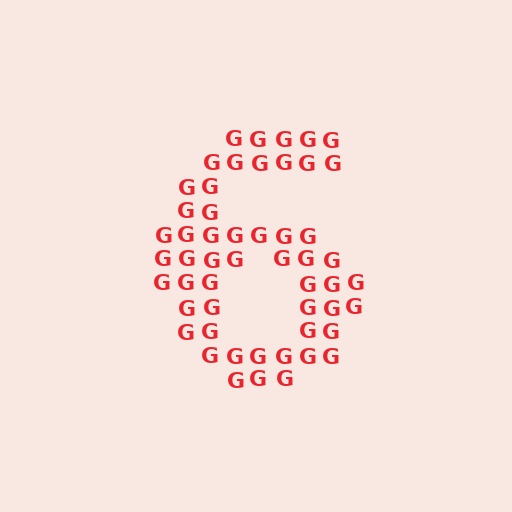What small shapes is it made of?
It is made of small letter G's.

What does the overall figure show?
The overall figure shows the digit 6.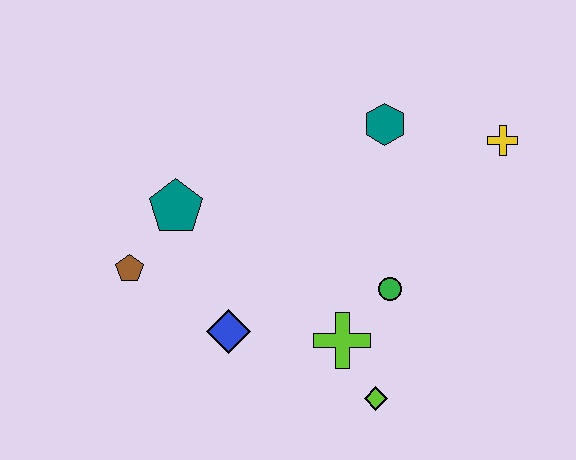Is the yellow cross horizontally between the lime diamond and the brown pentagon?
No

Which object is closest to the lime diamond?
The lime cross is closest to the lime diamond.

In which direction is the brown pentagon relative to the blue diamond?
The brown pentagon is to the left of the blue diamond.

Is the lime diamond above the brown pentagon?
No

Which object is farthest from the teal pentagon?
The yellow cross is farthest from the teal pentagon.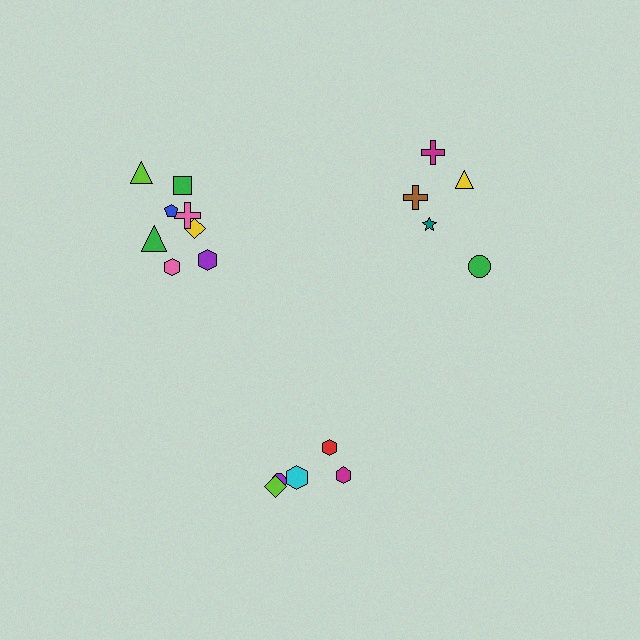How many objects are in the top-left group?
There are 8 objects.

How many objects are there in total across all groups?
There are 18 objects.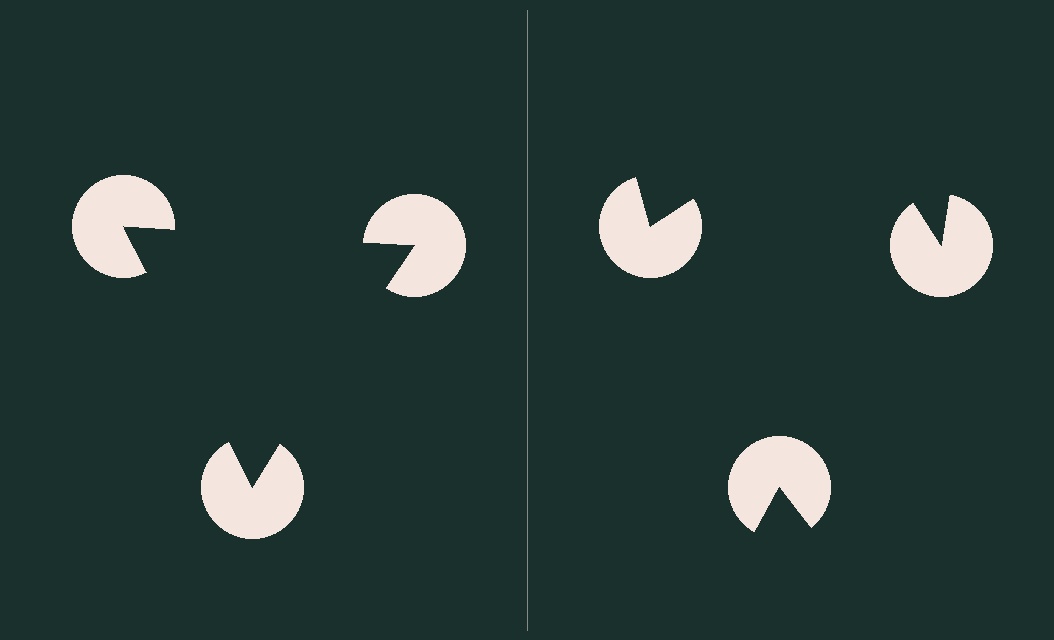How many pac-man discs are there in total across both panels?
6 — 3 on each side.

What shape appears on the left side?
An illusory triangle.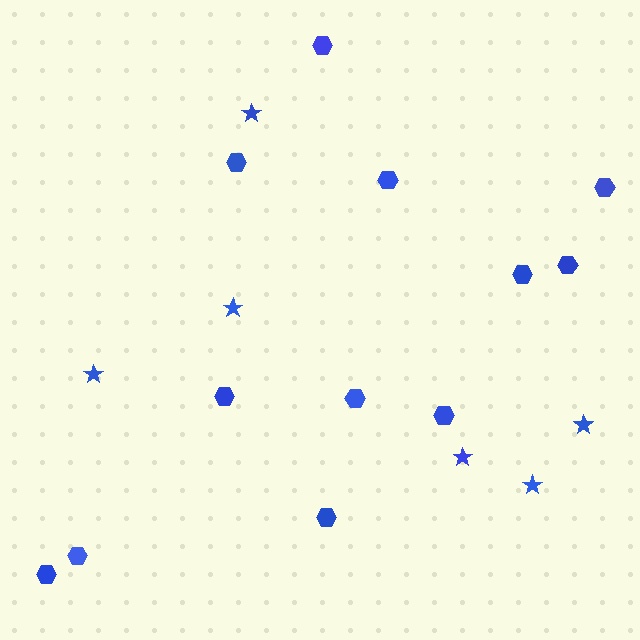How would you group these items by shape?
There are 2 groups: one group of stars (6) and one group of hexagons (12).